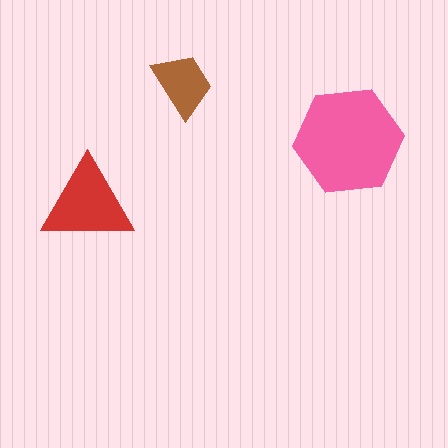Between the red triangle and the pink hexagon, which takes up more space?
The pink hexagon.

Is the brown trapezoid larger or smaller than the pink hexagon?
Smaller.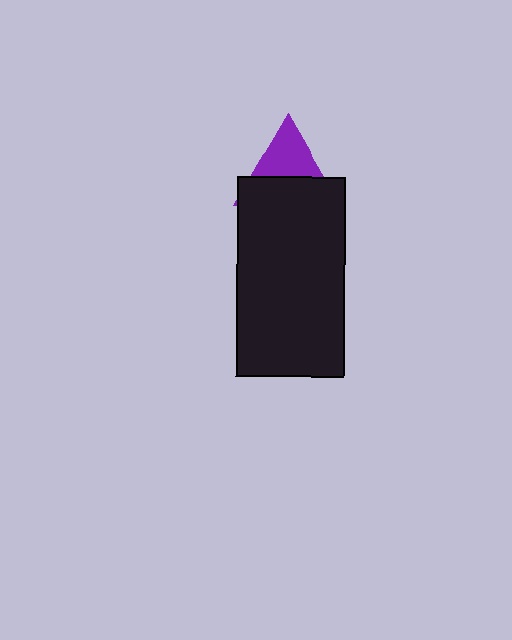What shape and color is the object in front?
The object in front is a black rectangle.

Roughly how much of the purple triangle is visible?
About half of it is visible (roughly 46%).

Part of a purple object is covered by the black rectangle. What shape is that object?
It is a triangle.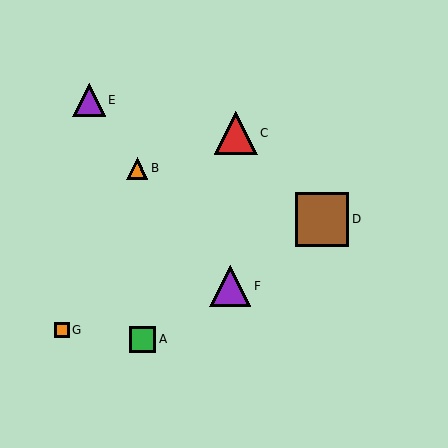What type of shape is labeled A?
Shape A is a green square.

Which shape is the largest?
The brown square (labeled D) is the largest.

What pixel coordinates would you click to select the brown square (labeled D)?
Click at (322, 219) to select the brown square D.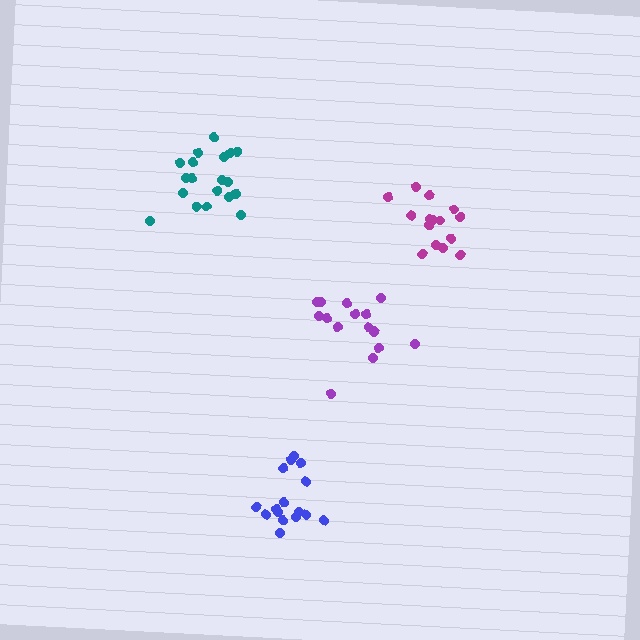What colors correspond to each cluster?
The clusters are colored: purple, magenta, blue, teal.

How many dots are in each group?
Group 1: 16 dots, Group 2: 15 dots, Group 3: 16 dots, Group 4: 19 dots (66 total).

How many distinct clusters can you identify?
There are 4 distinct clusters.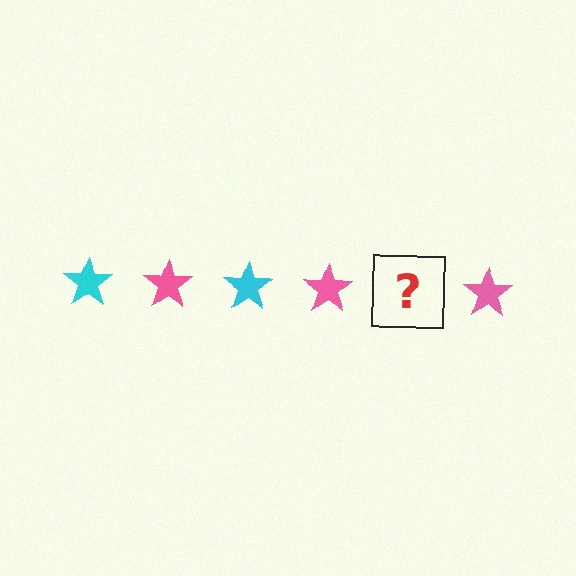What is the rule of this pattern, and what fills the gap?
The rule is that the pattern cycles through cyan, pink stars. The gap should be filled with a cyan star.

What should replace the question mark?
The question mark should be replaced with a cyan star.